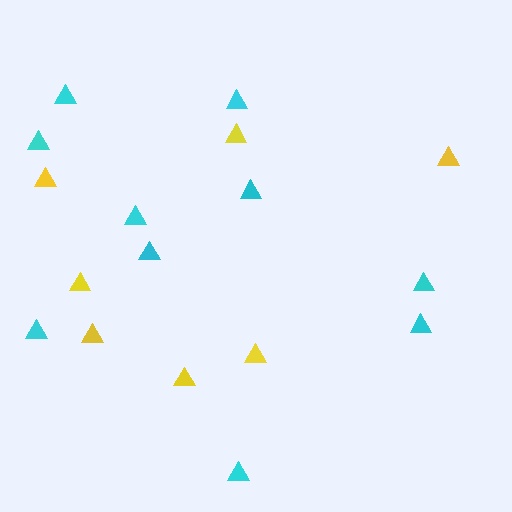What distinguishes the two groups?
There are 2 groups: one group of cyan triangles (10) and one group of yellow triangles (7).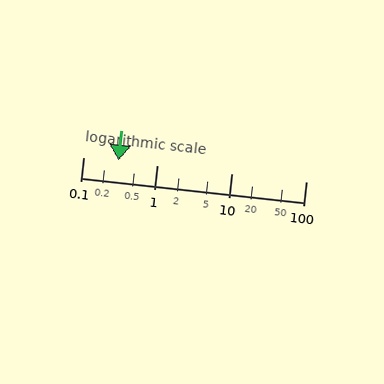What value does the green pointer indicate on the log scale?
The pointer indicates approximately 0.3.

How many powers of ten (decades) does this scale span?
The scale spans 3 decades, from 0.1 to 100.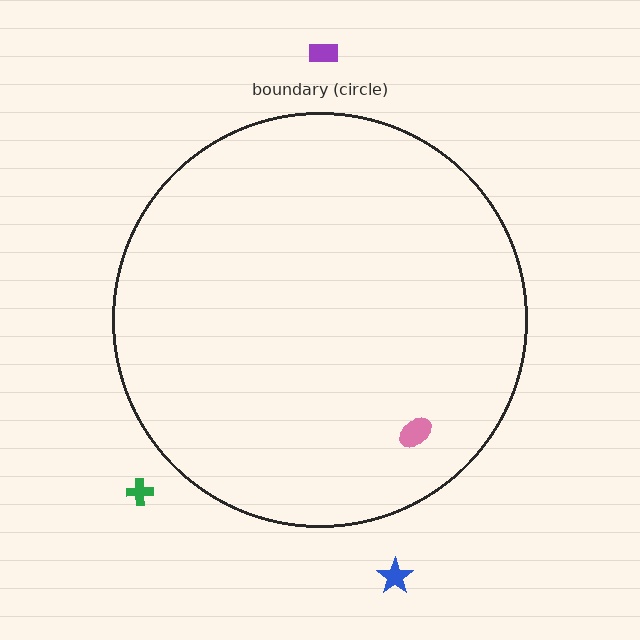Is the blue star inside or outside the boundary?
Outside.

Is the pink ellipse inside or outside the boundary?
Inside.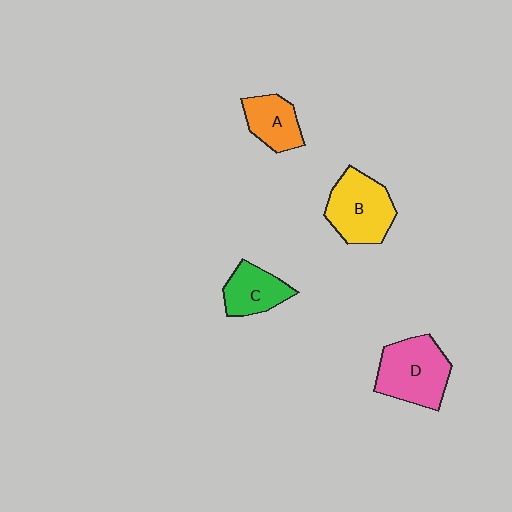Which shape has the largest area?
Shape D (pink).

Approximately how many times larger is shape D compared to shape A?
Approximately 1.6 times.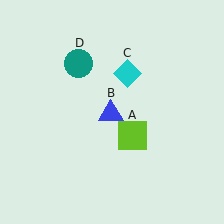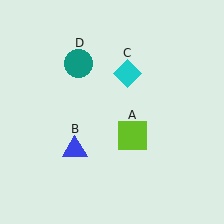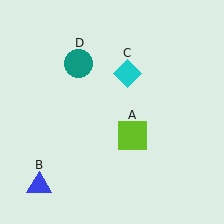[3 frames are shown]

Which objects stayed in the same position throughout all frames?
Lime square (object A) and cyan diamond (object C) and teal circle (object D) remained stationary.